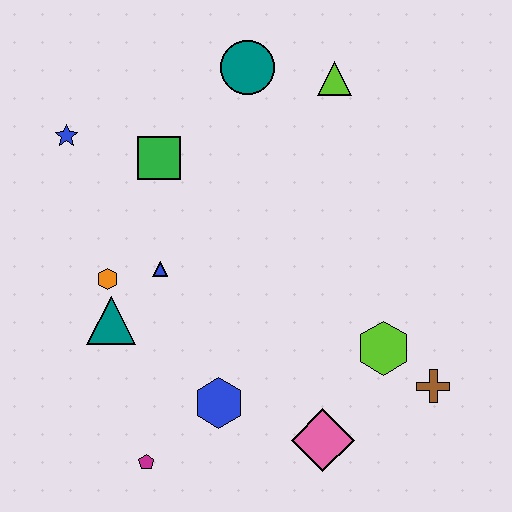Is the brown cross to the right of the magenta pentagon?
Yes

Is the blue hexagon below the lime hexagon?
Yes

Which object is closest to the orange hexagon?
The teal triangle is closest to the orange hexagon.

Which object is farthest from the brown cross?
The blue star is farthest from the brown cross.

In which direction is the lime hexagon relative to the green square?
The lime hexagon is to the right of the green square.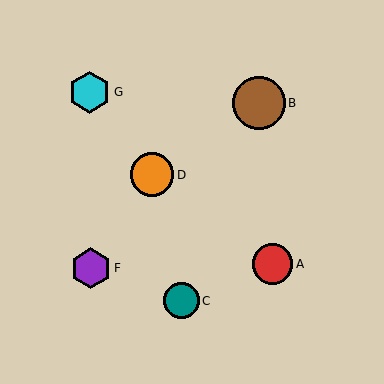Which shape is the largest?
The brown circle (labeled B) is the largest.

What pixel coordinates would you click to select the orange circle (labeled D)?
Click at (152, 175) to select the orange circle D.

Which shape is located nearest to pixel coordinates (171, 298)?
The teal circle (labeled C) at (181, 301) is nearest to that location.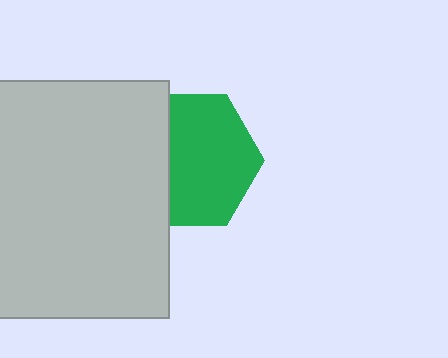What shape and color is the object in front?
The object in front is a light gray rectangle.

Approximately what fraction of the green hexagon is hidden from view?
Roughly 33% of the green hexagon is hidden behind the light gray rectangle.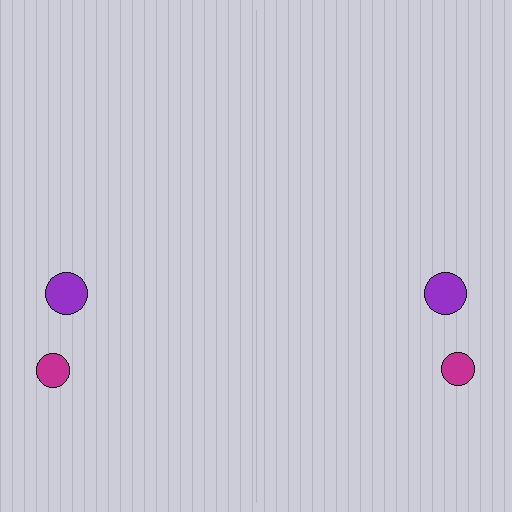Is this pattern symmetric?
Yes, this pattern has bilateral (reflection) symmetry.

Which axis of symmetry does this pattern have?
The pattern has a vertical axis of symmetry running through the center of the image.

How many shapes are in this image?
There are 4 shapes in this image.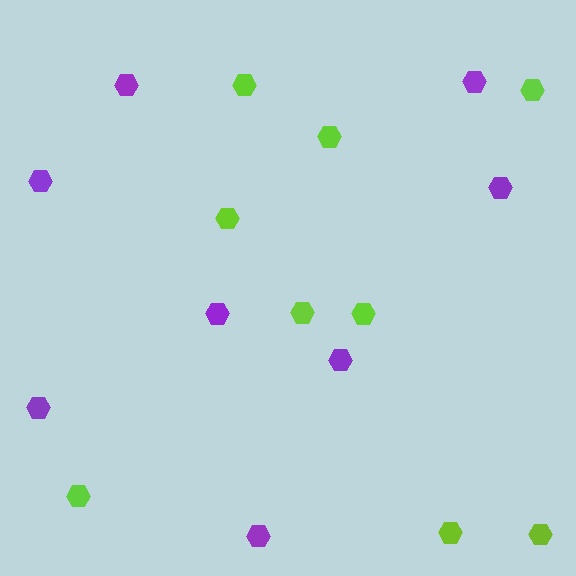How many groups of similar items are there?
There are 2 groups: one group of purple hexagons (8) and one group of lime hexagons (9).